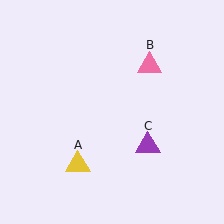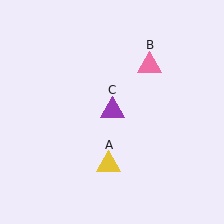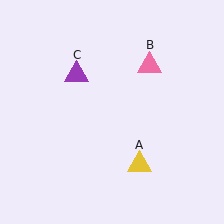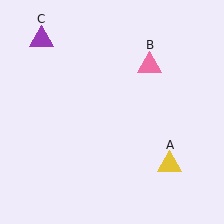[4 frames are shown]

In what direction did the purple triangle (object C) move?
The purple triangle (object C) moved up and to the left.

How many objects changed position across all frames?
2 objects changed position: yellow triangle (object A), purple triangle (object C).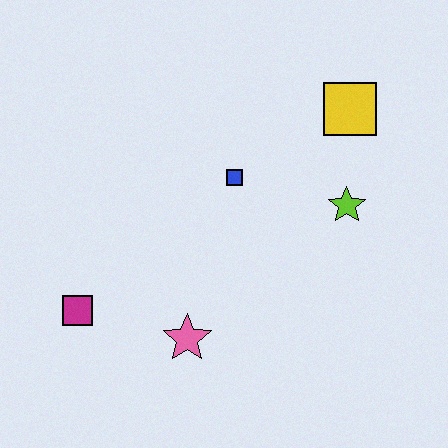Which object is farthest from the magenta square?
The yellow square is farthest from the magenta square.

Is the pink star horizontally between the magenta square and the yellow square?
Yes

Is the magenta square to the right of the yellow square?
No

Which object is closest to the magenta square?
The pink star is closest to the magenta square.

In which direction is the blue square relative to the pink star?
The blue square is above the pink star.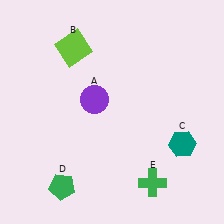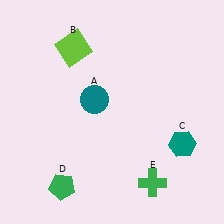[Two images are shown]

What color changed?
The circle (A) changed from purple in Image 1 to teal in Image 2.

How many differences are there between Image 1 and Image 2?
There is 1 difference between the two images.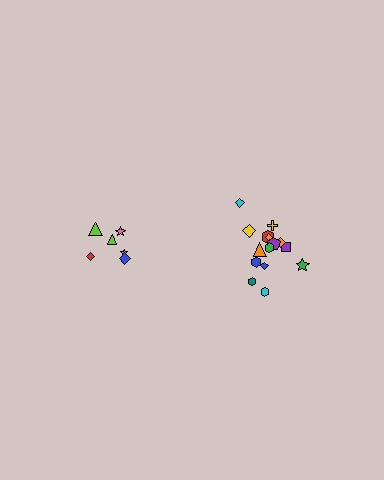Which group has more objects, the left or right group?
The right group.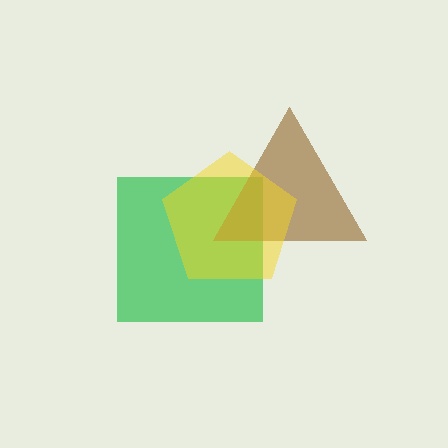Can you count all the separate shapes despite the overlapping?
Yes, there are 3 separate shapes.